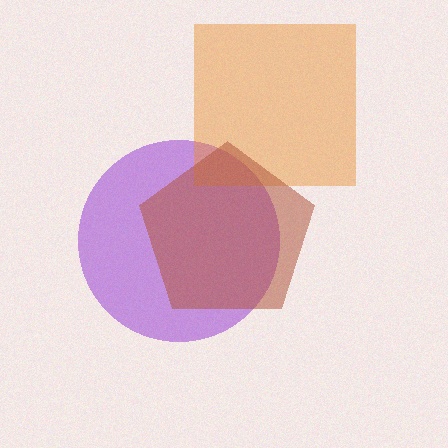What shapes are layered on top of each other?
The layered shapes are: a purple circle, an orange square, a brown pentagon.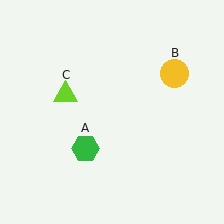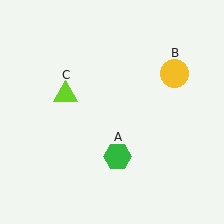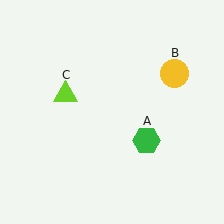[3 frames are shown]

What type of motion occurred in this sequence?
The green hexagon (object A) rotated counterclockwise around the center of the scene.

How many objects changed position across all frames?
1 object changed position: green hexagon (object A).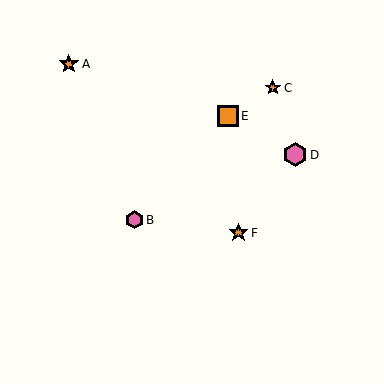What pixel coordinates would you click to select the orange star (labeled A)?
Click at (69, 64) to select the orange star A.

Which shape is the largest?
The pink hexagon (labeled D) is the largest.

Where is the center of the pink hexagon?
The center of the pink hexagon is at (134, 220).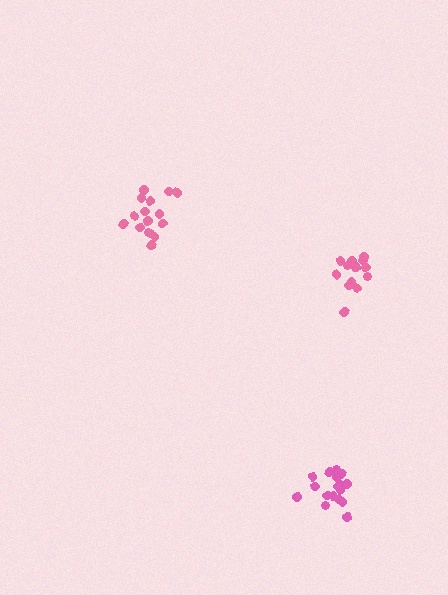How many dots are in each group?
Group 1: 17 dots, Group 2: 18 dots, Group 3: 14 dots (49 total).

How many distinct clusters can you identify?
There are 3 distinct clusters.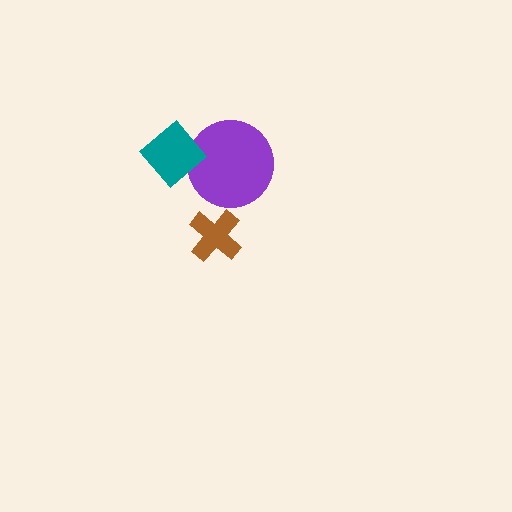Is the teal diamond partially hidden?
No, no other shape covers it.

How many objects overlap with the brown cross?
0 objects overlap with the brown cross.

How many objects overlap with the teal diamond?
1 object overlaps with the teal diamond.